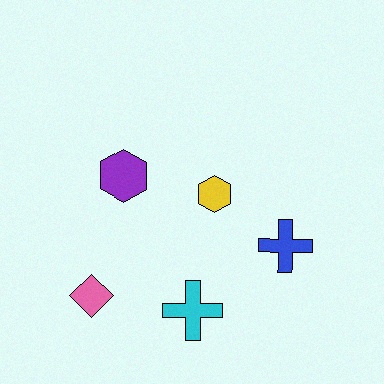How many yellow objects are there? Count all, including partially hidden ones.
There is 1 yellow object.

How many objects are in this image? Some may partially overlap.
There are 5 objects.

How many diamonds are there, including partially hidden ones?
There is 1 diamond.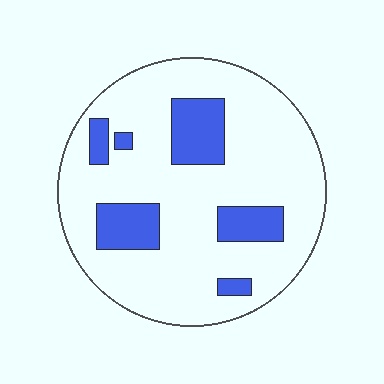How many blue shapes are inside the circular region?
6.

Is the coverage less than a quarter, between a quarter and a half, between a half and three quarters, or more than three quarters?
Less than a quarter.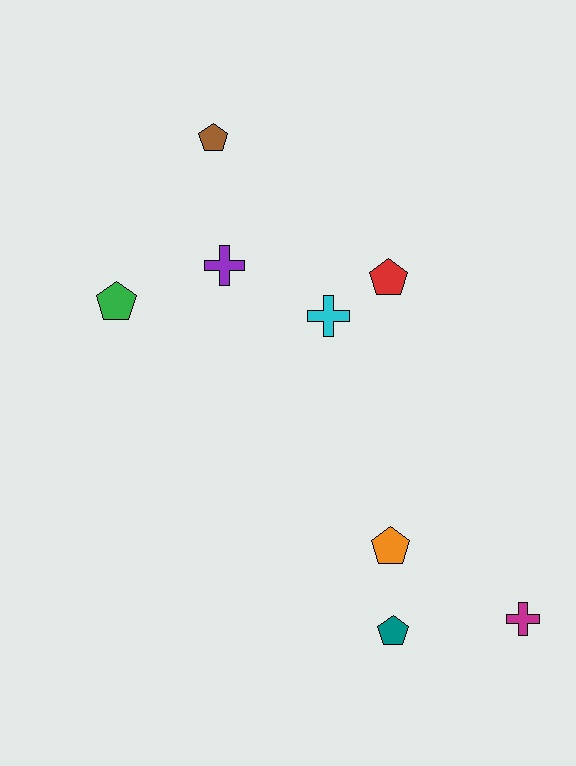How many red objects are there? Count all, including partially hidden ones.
There is 1 red object.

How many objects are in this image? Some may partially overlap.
There are 8 objects.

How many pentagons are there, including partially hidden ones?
There are 5 pentagons.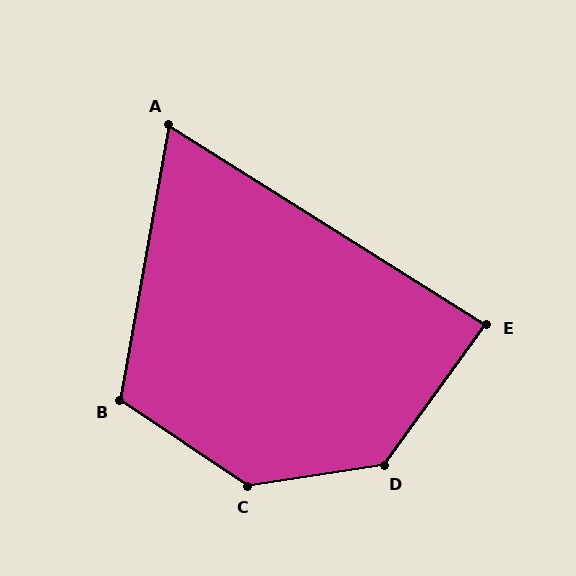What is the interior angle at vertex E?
Approximately 86 degrees (approximately right).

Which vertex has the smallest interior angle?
A, at approximately 68 degrees.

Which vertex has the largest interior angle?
C, at approximately 138 degrees.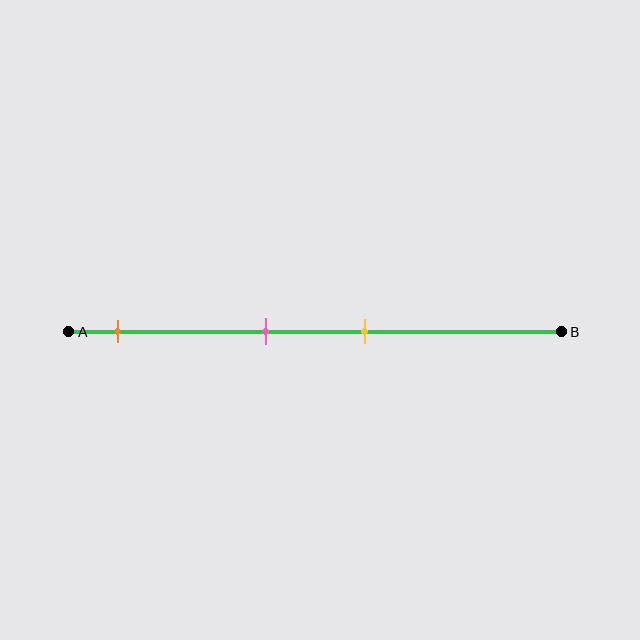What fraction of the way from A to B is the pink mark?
The pink mark is approximately 40% (0.4) of the way from A to B.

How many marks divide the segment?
There are 3 marks dividing the segment.